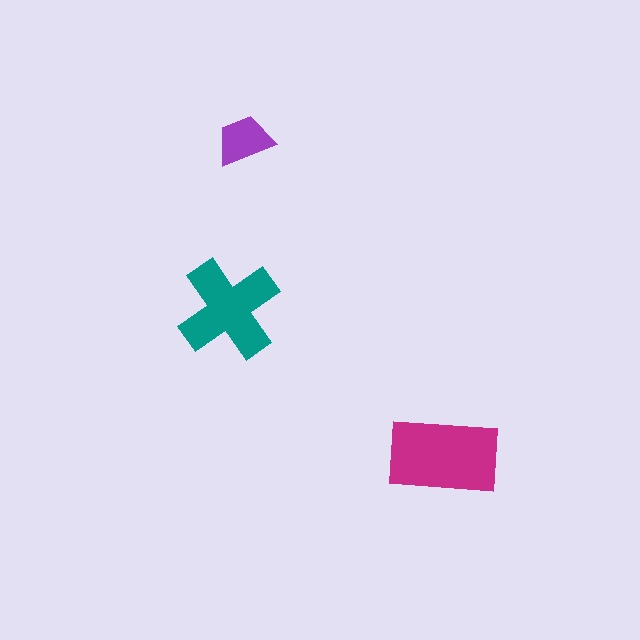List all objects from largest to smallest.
The magenta rectangle, the teal cross, the purple trapezoid.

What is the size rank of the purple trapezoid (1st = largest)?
3rd.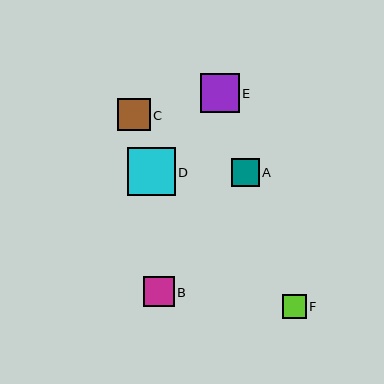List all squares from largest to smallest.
From largest to smallest: D, E, C, B, A, F.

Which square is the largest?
Square D is the largest with a size of approximately 48 pixels.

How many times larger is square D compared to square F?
Square D is approximately 2.1 times the size of square F.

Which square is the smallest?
Square F is the smallest with a size of approximately 23 pixels.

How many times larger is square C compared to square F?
Square C is approximately 1.4 times the size of square F.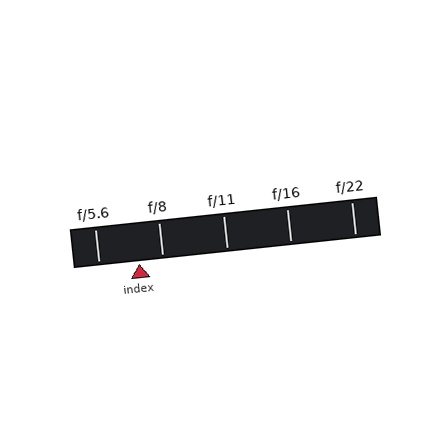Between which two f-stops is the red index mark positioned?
The index mark is between f/5.6 and f/8.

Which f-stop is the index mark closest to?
The index mark is closest to f/8.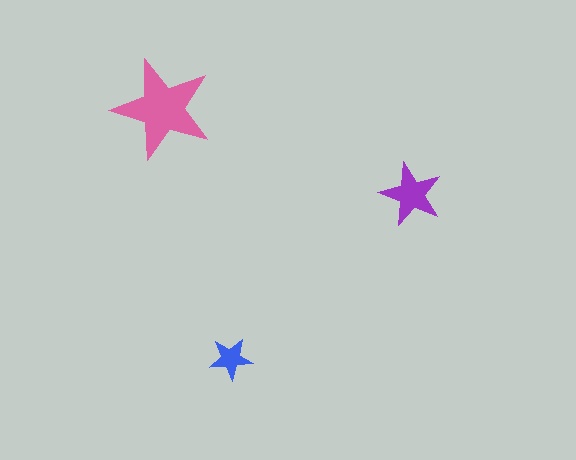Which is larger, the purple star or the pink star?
The pink one.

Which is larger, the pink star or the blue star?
The pink one.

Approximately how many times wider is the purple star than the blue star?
About 1.5 times wider.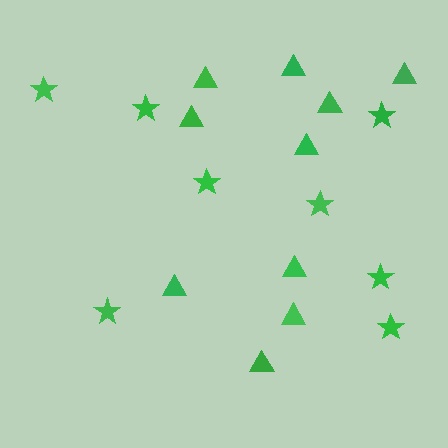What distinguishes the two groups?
There are 2 groups: one group of stars (8) and one group of triangles (10).